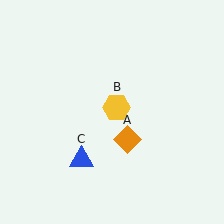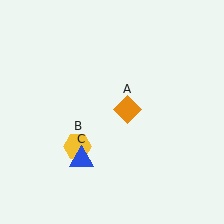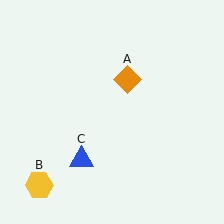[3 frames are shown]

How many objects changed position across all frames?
2 objects changed position: orange diamond (object A), yellow hexagon (object B).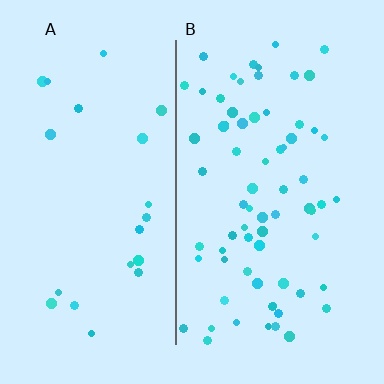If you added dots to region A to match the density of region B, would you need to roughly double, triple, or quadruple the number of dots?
Approximately triple.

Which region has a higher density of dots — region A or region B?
B (the right).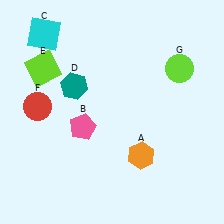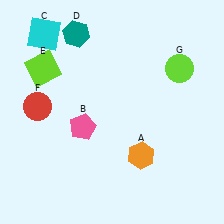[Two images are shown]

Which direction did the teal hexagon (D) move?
The teal hexagon (D) moved up.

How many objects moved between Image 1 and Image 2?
1 object moved between the two images.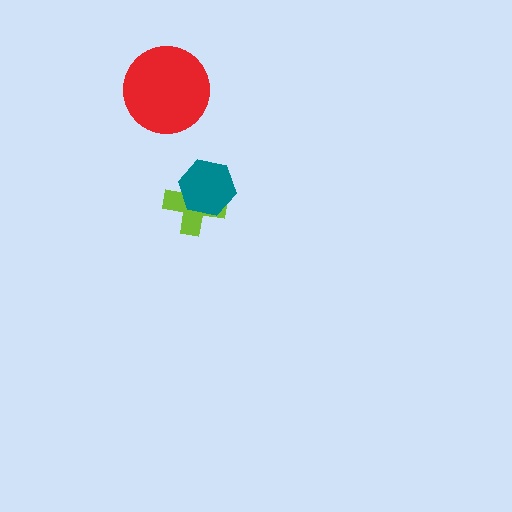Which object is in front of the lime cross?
The teal hexagon is in front of the lime cross.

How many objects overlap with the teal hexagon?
1 object overlaps with the teal hexagon.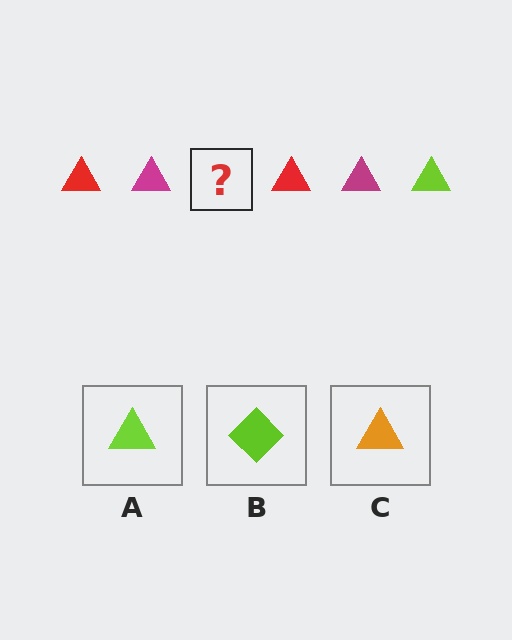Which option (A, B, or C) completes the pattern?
A.